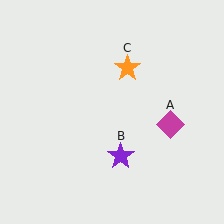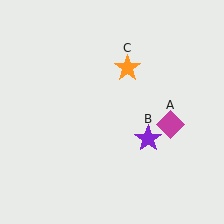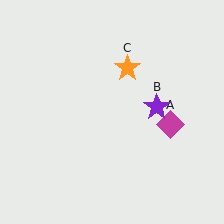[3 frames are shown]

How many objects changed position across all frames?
1 object changed position: purple star (object B).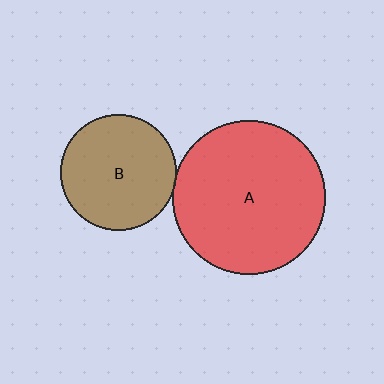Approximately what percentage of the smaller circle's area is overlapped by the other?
Approximately 5%.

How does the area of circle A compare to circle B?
Approximately 1.7 times.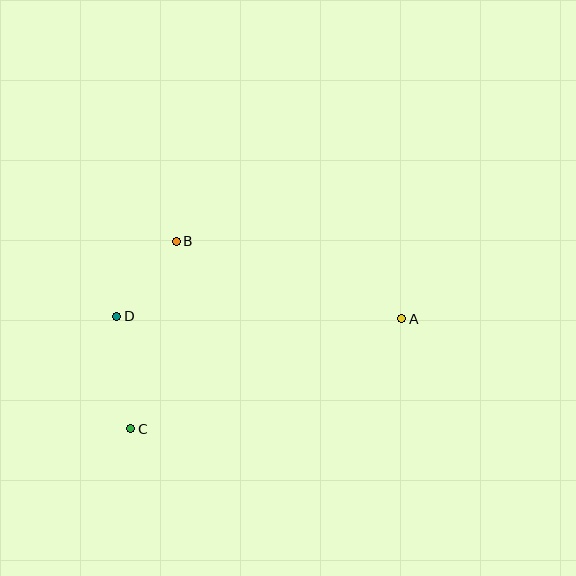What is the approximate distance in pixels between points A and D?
The distance between A and D is approximately 285 pixels.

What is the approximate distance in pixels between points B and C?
The distance between B and C is approximately 193 pixels.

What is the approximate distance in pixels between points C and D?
The distance between C and D is approximately 113 pixels.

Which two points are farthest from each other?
Points A and C are farthest from each other.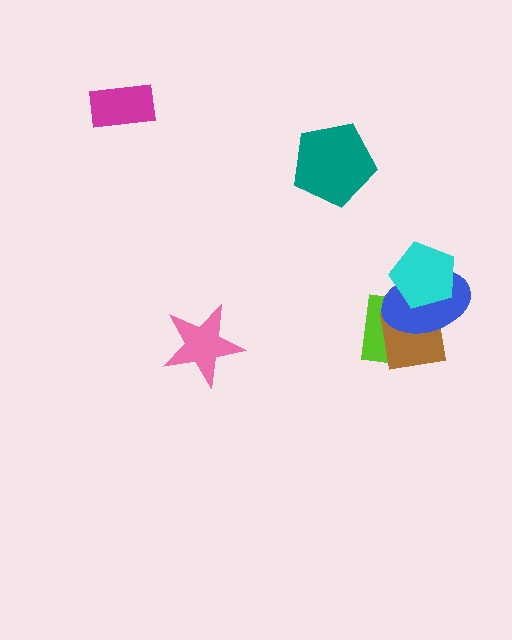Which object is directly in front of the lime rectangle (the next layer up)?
The brown square is directly in front of the lime rectangle.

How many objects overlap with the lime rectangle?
2 objects overlap with the lime rectangle.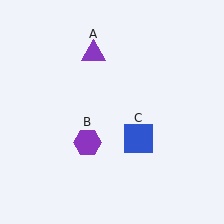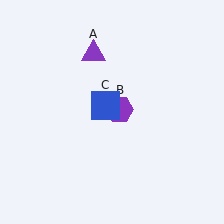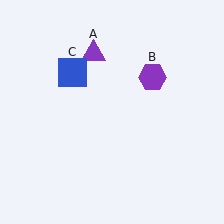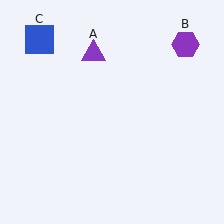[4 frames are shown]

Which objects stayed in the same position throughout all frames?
Purple triangle (object A) remained stationary.